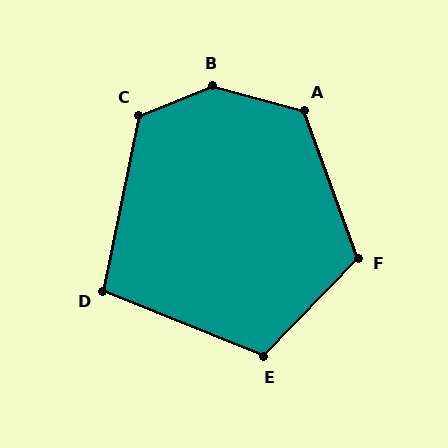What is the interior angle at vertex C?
Approximately 123 degrees (obtuse).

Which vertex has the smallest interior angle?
D, at approximately 101 degrees.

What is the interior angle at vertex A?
Approximately 125 degrees (obtuse).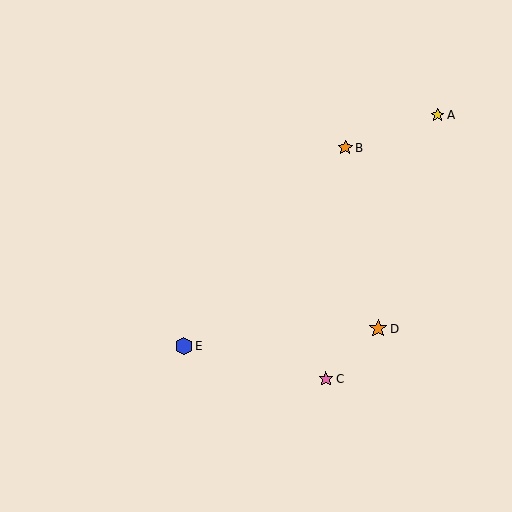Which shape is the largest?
The orange star (labeled D) is the largest.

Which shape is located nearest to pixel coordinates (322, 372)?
The pink star (labeled C) at (326, 379) is nearest to that location.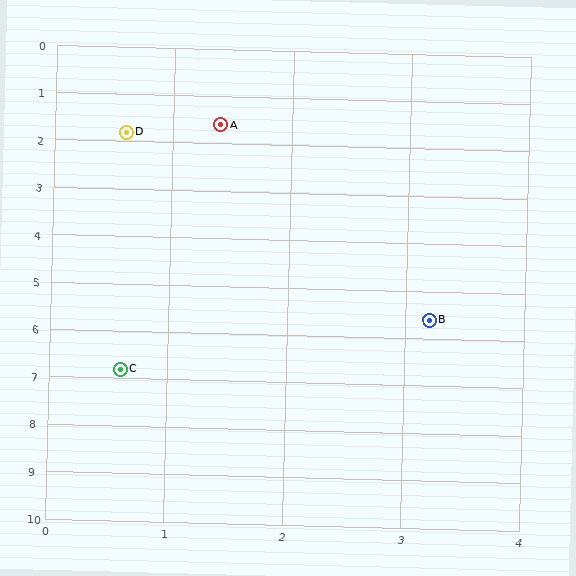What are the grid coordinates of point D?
Point D is at approximately (0.6, 1.8).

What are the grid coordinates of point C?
Point C is at approximately (0.6, 6.8).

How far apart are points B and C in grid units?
Points B and C are about 2.9 grid units apart.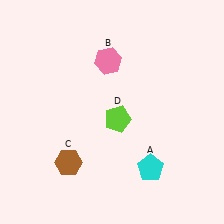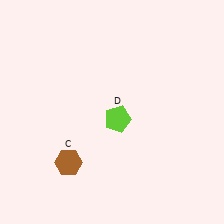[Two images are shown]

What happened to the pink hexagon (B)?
The pink hexagon (B) was removed in Image 2. It was in the top-left area of Image 1.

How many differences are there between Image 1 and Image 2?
There are 2 differences between the two images.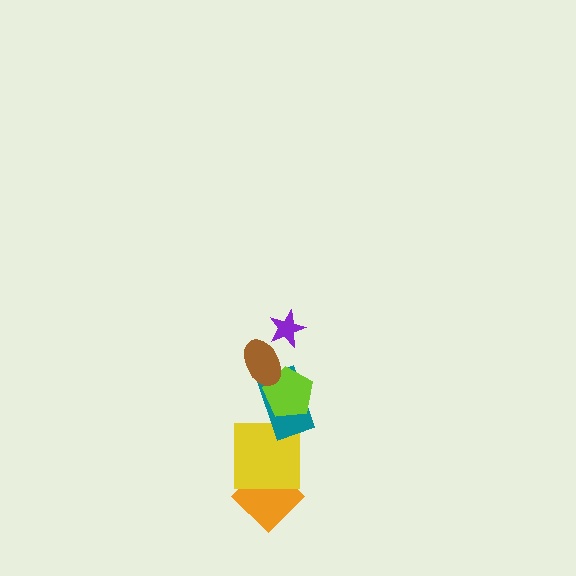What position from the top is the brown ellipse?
The brown ellipse is 2nd from the top.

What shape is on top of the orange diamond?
The yellow square is on top of the orange diamond.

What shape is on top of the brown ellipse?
The purple star is on top of the brown ellipse.